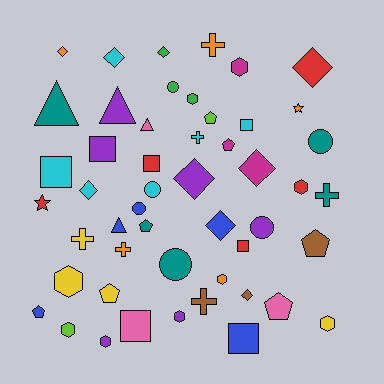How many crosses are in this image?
There are 6 crosses.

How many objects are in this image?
There are 50 objects.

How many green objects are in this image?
There are 3 green objects.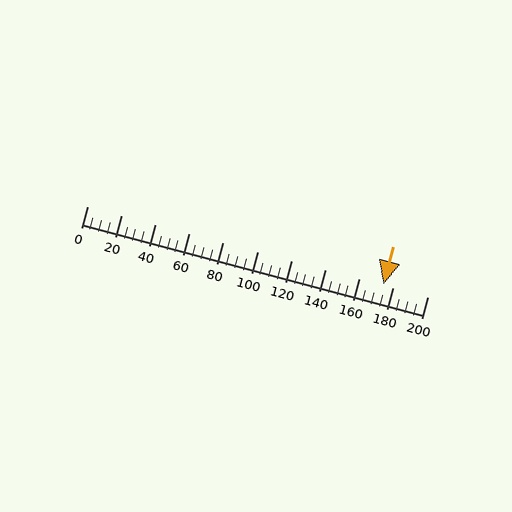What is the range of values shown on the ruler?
The ruler shows values from 0 to 200.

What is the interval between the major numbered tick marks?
The major tick marks are spaced 20 units apart.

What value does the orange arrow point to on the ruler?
The orange arrow points to approximately 174.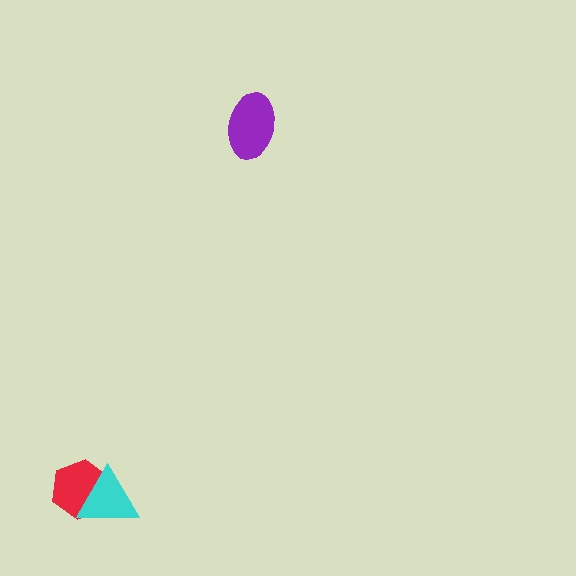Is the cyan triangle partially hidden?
No, no other shape covers it.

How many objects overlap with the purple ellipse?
0 objects overlap with the purple ellipse.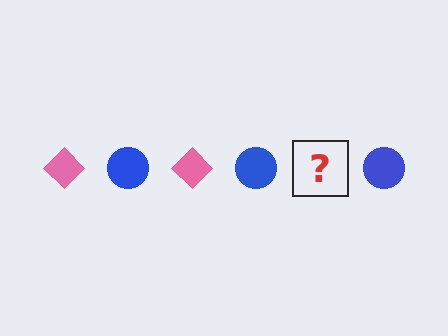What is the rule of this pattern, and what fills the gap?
The rule is that the pattern alternates between pink diamond and blue circle. The gap should be filled with a pink diamond.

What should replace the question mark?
The question mark should be replaced with a pink diamond.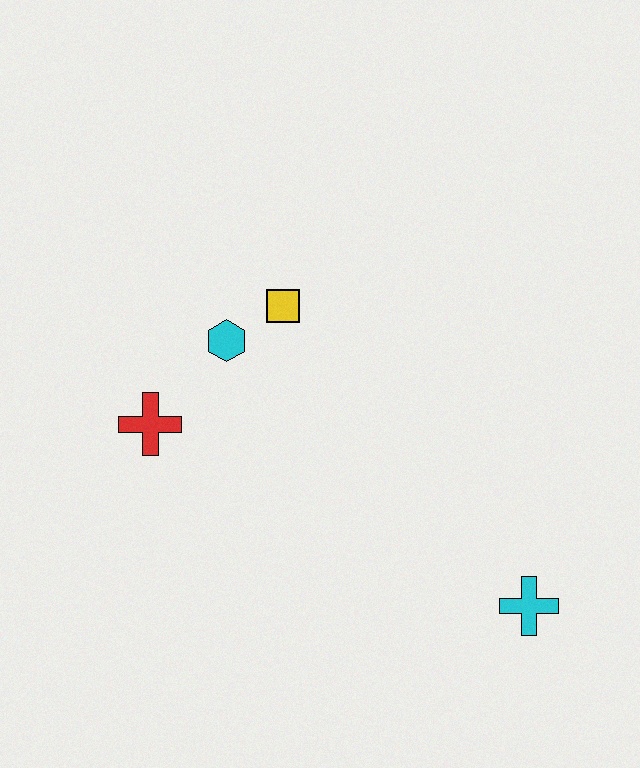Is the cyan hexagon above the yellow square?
No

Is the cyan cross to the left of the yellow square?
No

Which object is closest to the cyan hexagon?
The yellow square is closest to the cyan hexagon.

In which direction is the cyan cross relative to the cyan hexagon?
The cyan cross is to the right of the cyan hexagon.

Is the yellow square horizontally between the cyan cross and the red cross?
Yes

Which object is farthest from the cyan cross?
The red cross is farthest from the cyan cross.